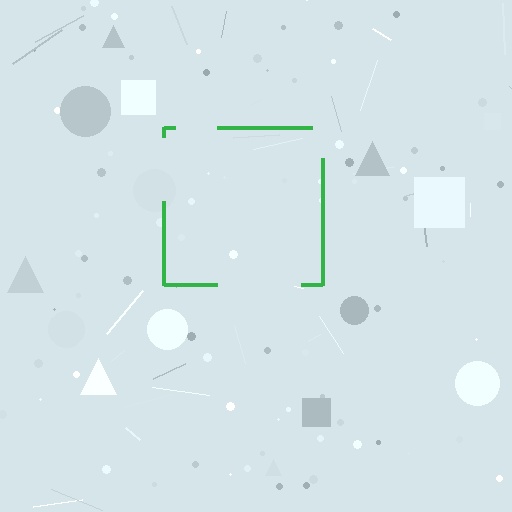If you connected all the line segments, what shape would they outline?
They would outline a square.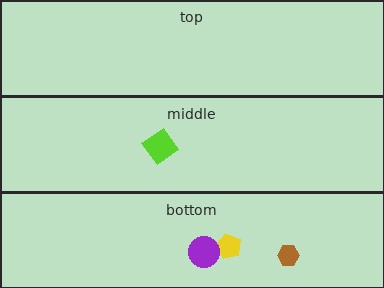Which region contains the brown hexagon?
The bottom region.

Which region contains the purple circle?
The bottom region.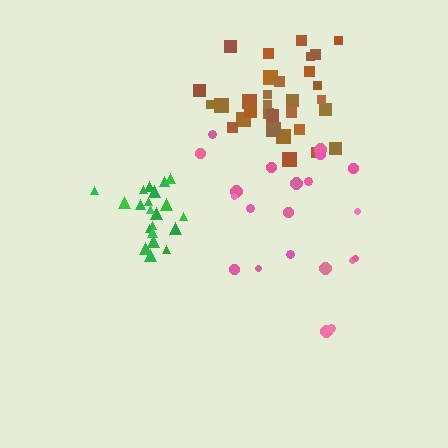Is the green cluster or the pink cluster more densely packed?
Green.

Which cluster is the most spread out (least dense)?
Pink.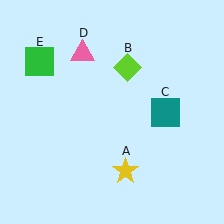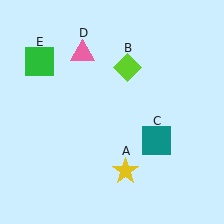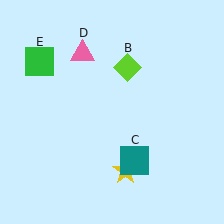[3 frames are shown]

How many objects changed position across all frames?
1 object changed position: teal square (object C).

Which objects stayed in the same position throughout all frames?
Yellow star (object A) and lime diamond (object B) and pink triangle (object D) and green square (object E) remained stationary.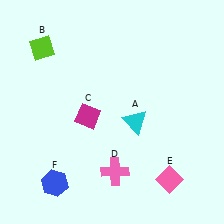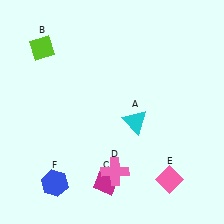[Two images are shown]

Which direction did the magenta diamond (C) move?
The magenta diamond (C) moved down.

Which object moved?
The magenta diamond (C) moved down.